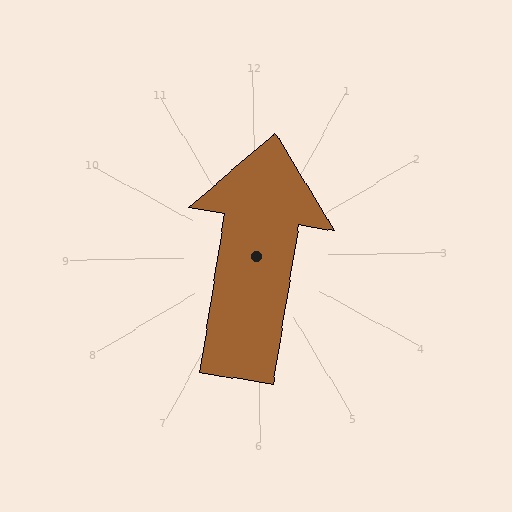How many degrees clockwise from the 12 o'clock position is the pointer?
Approximately 10 degrees.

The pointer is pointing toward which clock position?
Roughly 12 o'clock.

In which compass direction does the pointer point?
North.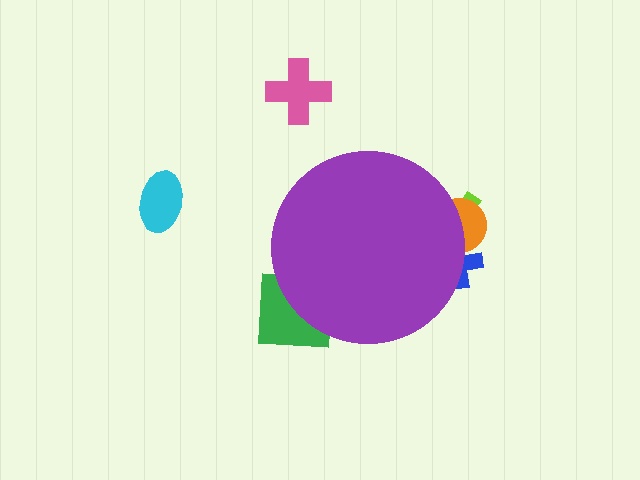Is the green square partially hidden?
Yes, the green square is partially hidden behind the purple circle.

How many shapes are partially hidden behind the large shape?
4 shapes are partially hidden.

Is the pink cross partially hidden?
No, the pink cross is fully visible.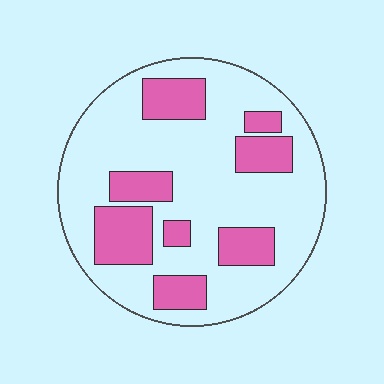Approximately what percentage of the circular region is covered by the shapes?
Approximately 30%.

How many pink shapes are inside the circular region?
8.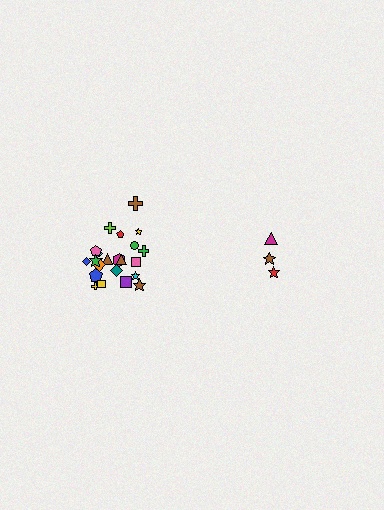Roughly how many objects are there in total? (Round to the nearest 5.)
Roughly 25 objects in total.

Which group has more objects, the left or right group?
The left group.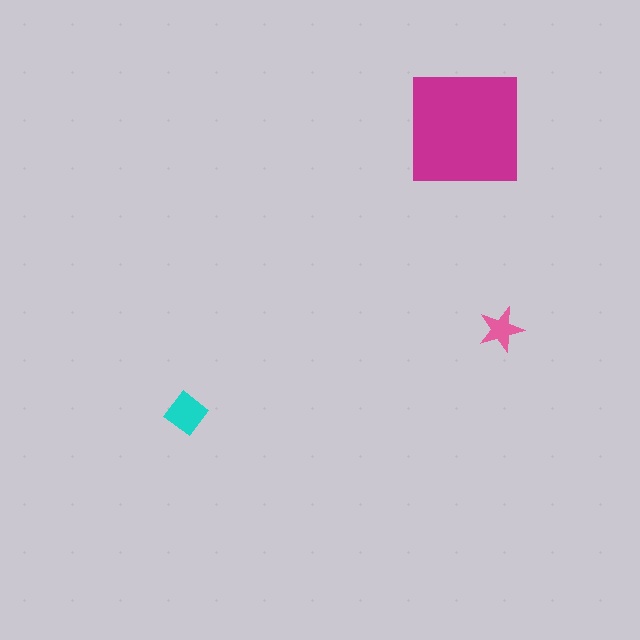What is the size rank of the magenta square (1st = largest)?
1st.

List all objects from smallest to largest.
The pink star, the cyan diamond, the magenta square.